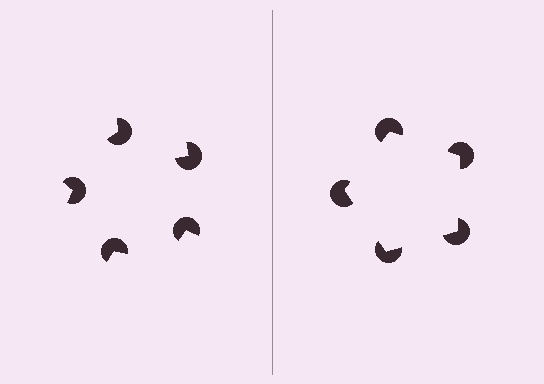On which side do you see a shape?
An illusory pentagon appears on the right side. On the left side the wedge cuts are rotated, so no coherent shape forms.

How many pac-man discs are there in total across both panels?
10 — 5 on each side.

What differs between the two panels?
The pac-man discs are positioned identically on both sides; only the wedge orientations differ. On the right they align to a pentagon; on the left they are misaligned.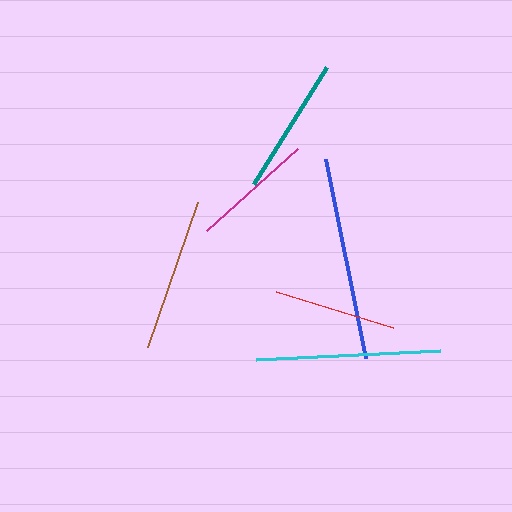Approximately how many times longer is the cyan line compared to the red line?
The cyan line is approximately 1.5 times the length of the red line.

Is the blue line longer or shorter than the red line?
The blue line is longer than the red line.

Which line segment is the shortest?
The magenta line is the shortest at approximately 122 pixels.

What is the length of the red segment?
The red segment is approximately 122 pixels long.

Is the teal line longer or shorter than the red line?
The teal line is longer than the red line.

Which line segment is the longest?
The blue line is the longest at approximately 203 pixels.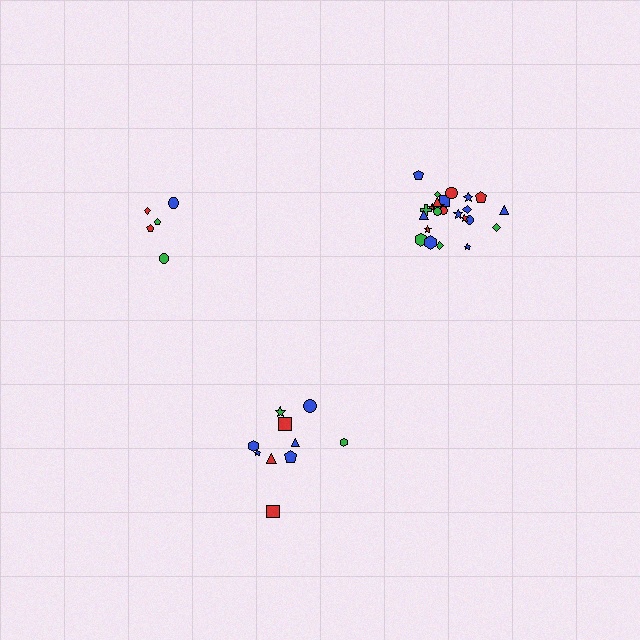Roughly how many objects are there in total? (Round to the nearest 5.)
Roughly 40 objects in total.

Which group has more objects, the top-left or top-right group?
The top-right group.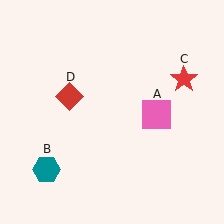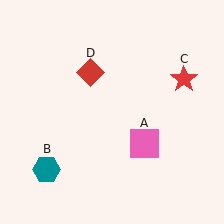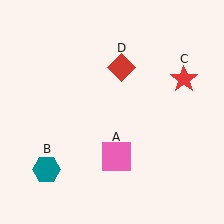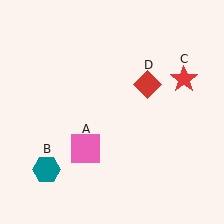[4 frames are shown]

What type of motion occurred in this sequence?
The pink square (object A), red diamond (object D) rotated clockwise around the center of the scene.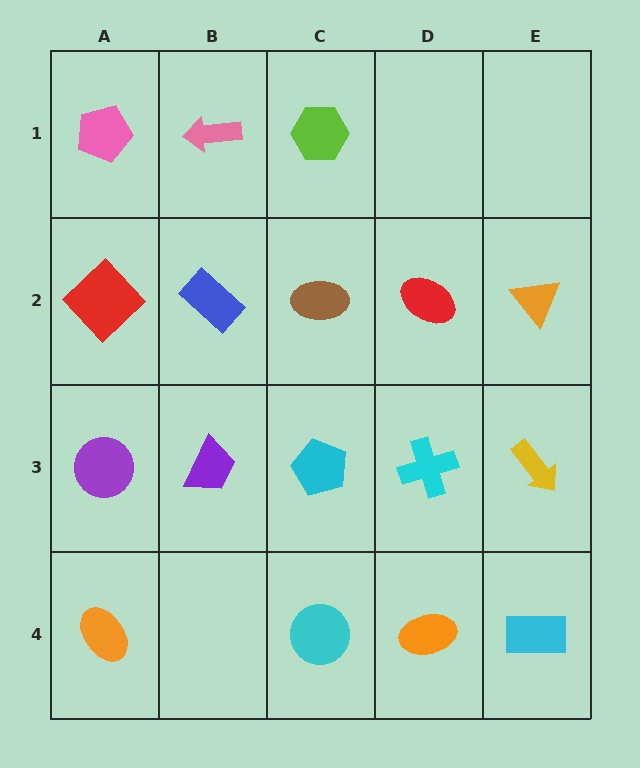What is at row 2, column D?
A red ellipse.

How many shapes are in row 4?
4 shapes.